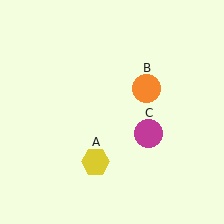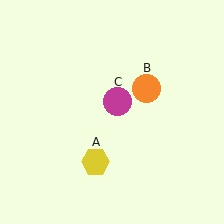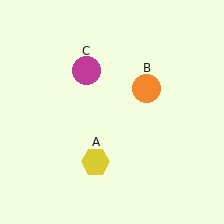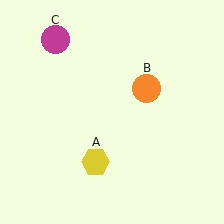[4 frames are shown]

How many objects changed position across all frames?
1 object changed position: magenta circle (object C).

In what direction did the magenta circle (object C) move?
The magenta circle (object C) moved up and to the left.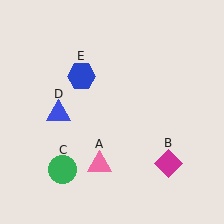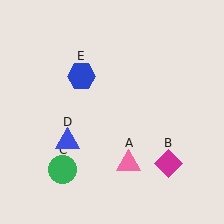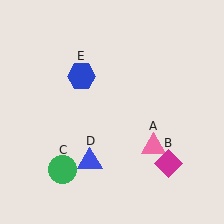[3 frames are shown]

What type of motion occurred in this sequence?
The pink triangle (object A), blue triangle (object D) rotated counterclockwise around the center of the scene.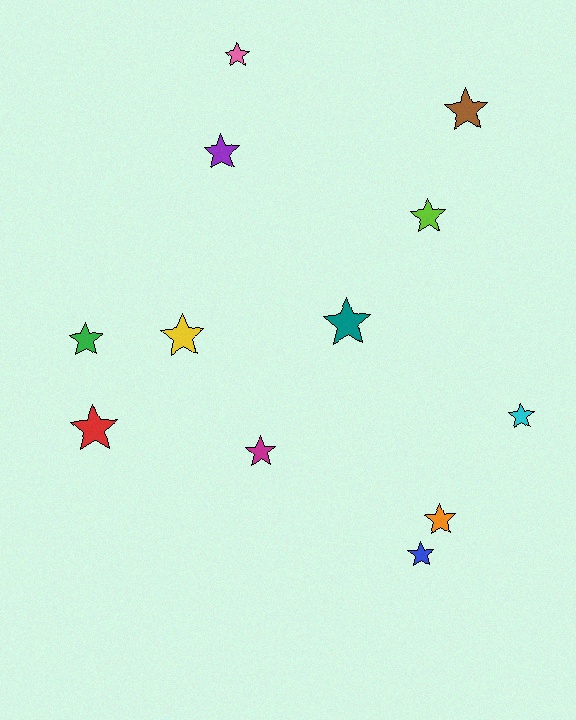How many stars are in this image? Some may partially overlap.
There are 12 stars.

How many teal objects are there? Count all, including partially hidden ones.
There is 1 teal object.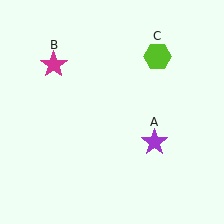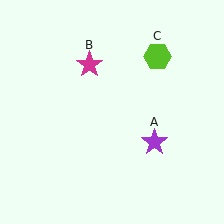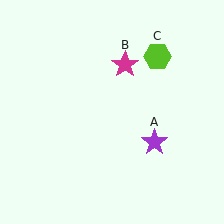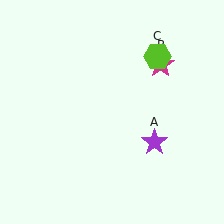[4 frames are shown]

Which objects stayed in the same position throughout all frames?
Purple star (object A) and lime hexagon (object C) remained stationary.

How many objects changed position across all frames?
1 object changed position: magenta star (object B).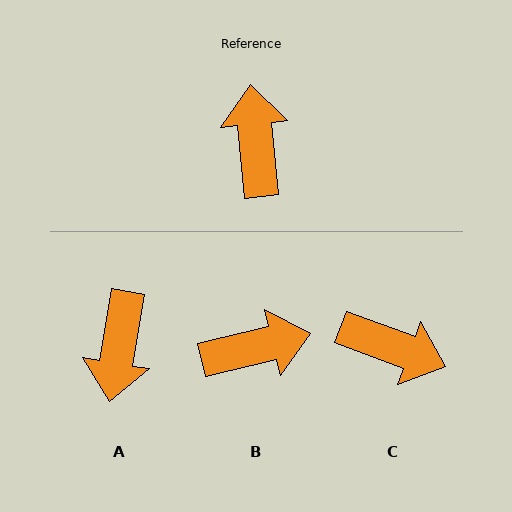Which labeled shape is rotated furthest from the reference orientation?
A, about 165 degrees away.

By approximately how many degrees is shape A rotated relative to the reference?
Approximately 165 degrees counter-clockwise.